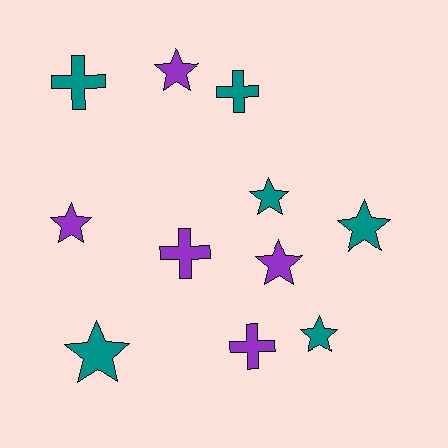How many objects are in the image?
There are 11 objects.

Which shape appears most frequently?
Star, with 7 objects.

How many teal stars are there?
There are 4 teal stars.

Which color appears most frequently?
Teal, with 6 objects.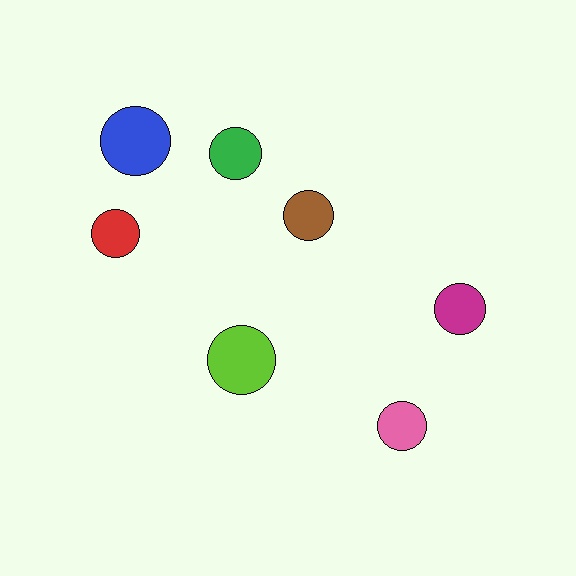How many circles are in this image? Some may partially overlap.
There are 7 circles.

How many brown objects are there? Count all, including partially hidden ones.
There is 1 brown object.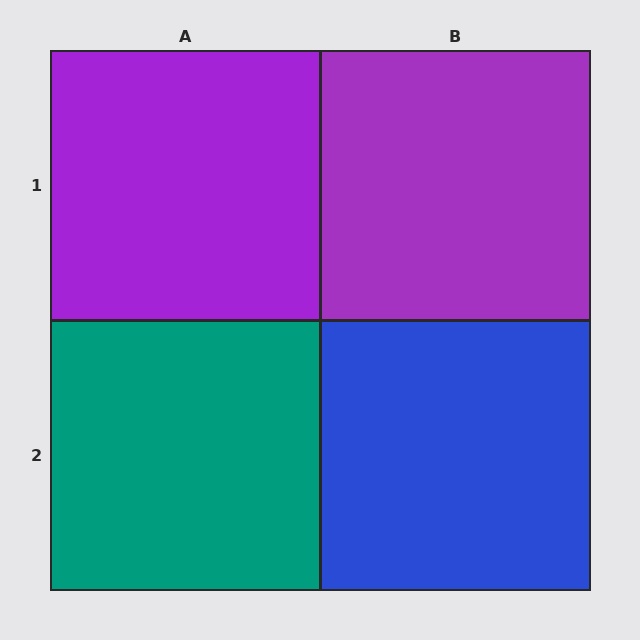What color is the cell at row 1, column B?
Purple.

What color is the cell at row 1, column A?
Purple.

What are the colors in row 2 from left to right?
Teal, blue.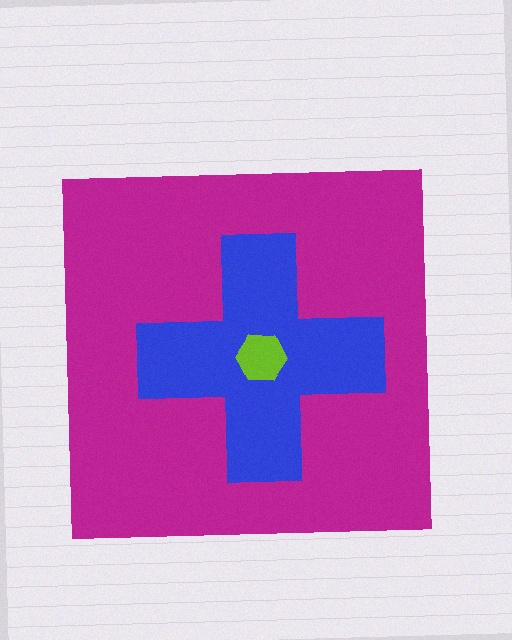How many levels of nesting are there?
3.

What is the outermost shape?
The magenta square.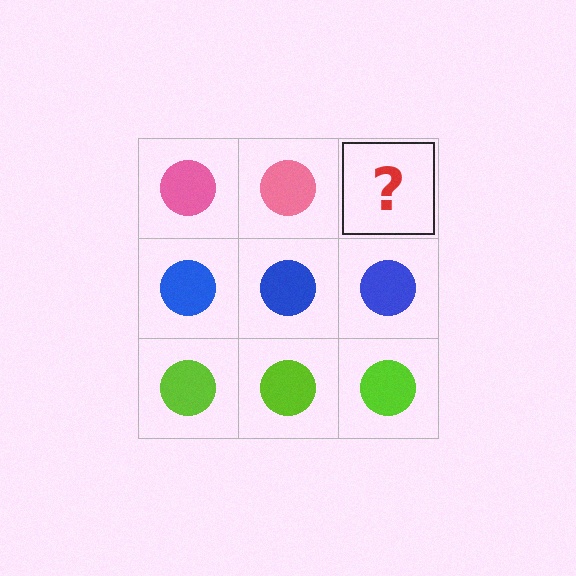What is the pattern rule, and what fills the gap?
The rule is that each row has a consistent color. The gap should be filled with a pink circle.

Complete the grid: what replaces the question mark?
The question mark should be replaced with a pink circle.